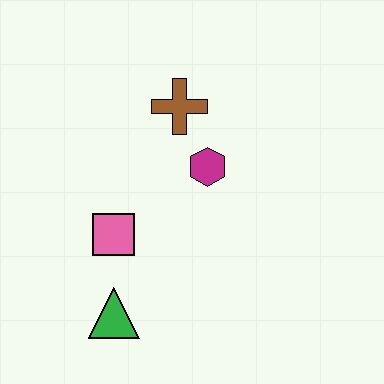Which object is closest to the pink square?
The green triangle is closest to the pink square.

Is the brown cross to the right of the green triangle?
Yes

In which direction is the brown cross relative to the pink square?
The brown cross is above the pink square.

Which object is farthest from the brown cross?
The green triangle is farthest from the brown cross.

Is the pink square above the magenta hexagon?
No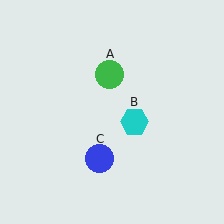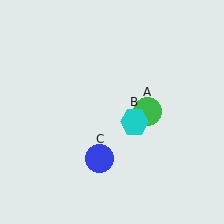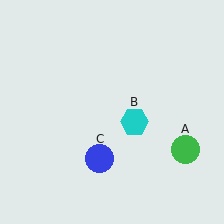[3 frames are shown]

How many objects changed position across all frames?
1 object changed position: green circle (object A).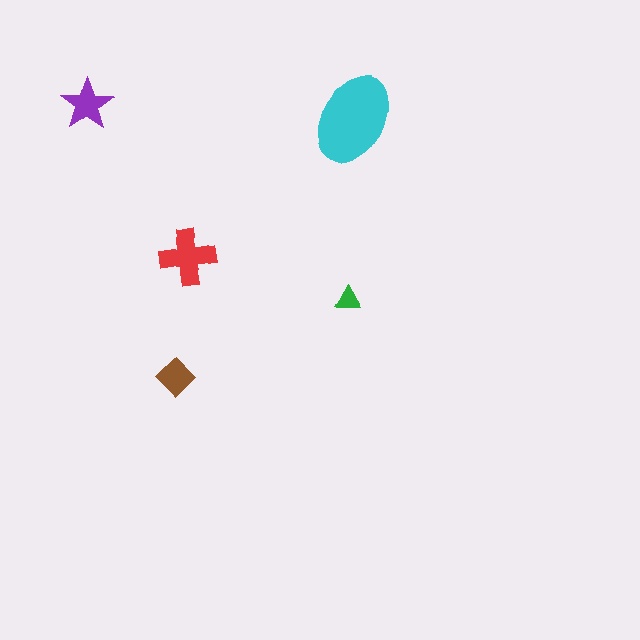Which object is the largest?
The cyan ellipse.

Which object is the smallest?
The green triangle.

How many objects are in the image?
There are 5 objects in the image.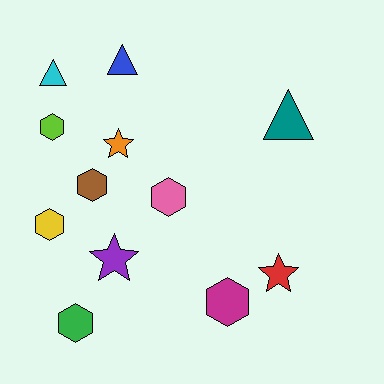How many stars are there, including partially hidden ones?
There are 3 stars.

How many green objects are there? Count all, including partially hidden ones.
There is 1 green object.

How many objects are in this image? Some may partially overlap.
There are 12 objects.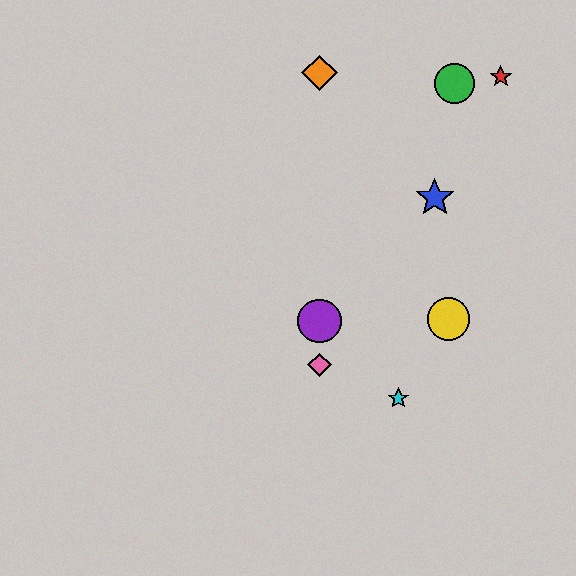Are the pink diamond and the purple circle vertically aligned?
Yes, both are at x≈320.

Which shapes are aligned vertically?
The purple circle, the orange diamond, the pink diamond are aligned vertically.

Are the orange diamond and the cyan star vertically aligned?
No, the orange diamond is at x≈320 and the cyan star is at x≈398.